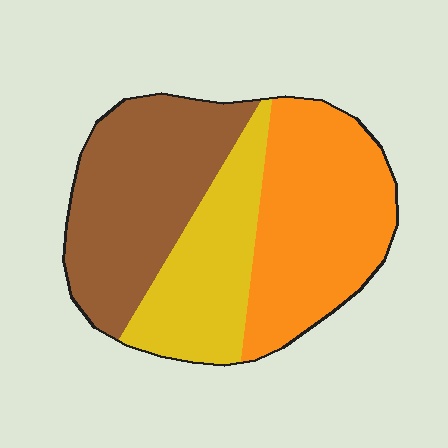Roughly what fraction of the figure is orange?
Orange takes up between a third and a half of the figure.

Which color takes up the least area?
Yellow, at roughly 25%.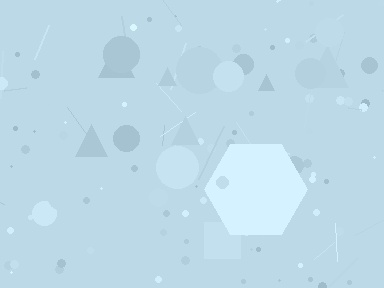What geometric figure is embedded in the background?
A hexagon is embedded in the background.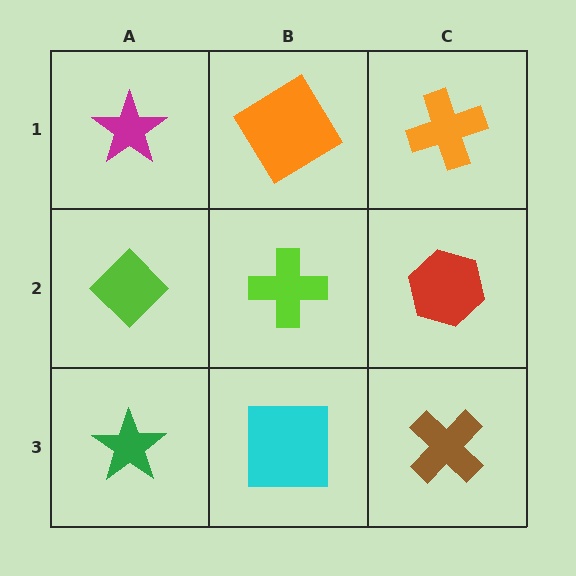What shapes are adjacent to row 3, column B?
A lime cross (row 2, column B), a green star (row 3, column A), a brown cross (row 3, column C).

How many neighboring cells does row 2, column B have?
4.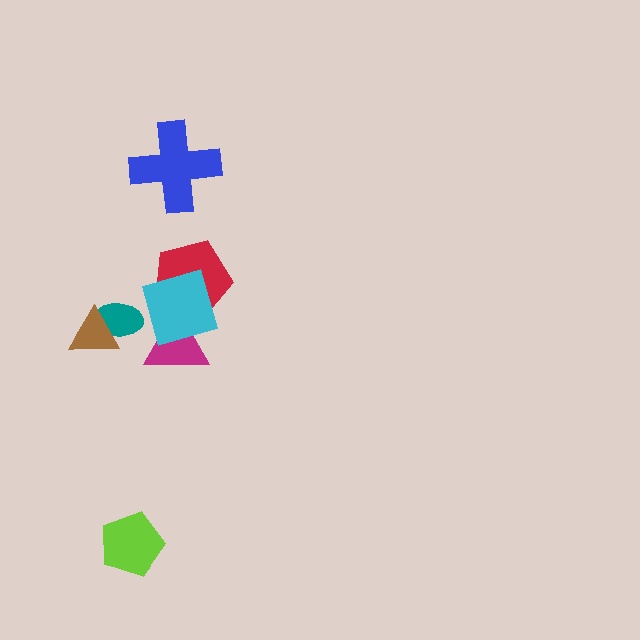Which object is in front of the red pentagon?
The cyan square is in front of the red pentagon.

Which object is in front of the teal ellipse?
The brown triangle is in front of the teal ellipse.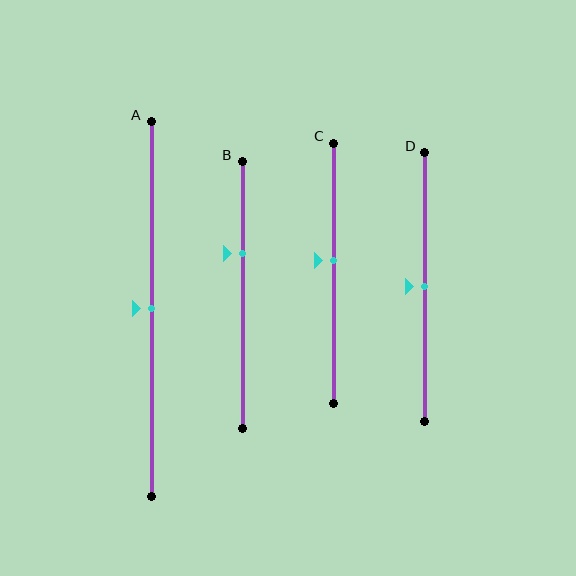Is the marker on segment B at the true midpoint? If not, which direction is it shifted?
No, the marker on segment B is shifted upward by about 16% of the segment length.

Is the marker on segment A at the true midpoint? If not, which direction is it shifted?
Yes, the marker on segment A is at the true midpoint.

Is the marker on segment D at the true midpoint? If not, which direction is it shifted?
Yes, the marker on segment D is at the true midpoint.